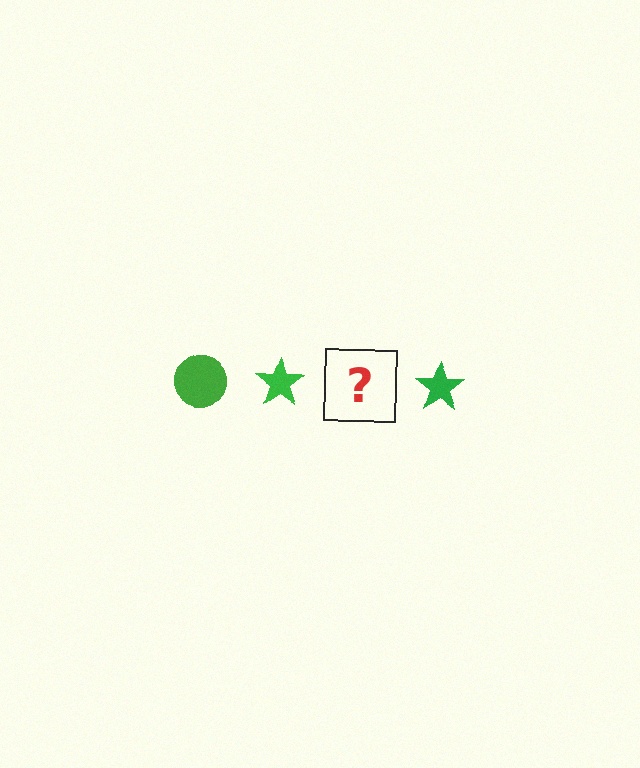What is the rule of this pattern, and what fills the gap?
The rule is that the pattern cycles through circle, star shapes in green. The gap should be filled with a green circle.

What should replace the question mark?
The question mark should be replaced with a green circle.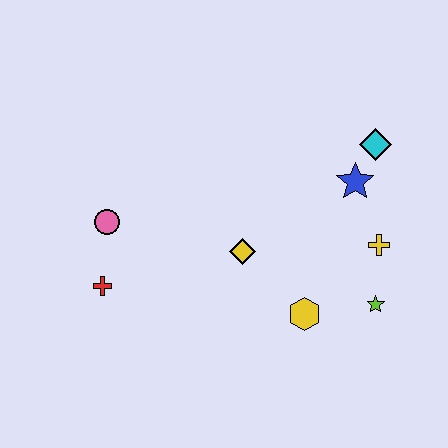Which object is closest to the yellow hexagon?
The lime star is closest to the yellow hexagon.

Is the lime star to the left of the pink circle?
No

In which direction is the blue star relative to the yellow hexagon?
The blue star is above the yellow hexagon.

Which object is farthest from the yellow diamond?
The cyan diamond is farthest from the yellow diamond.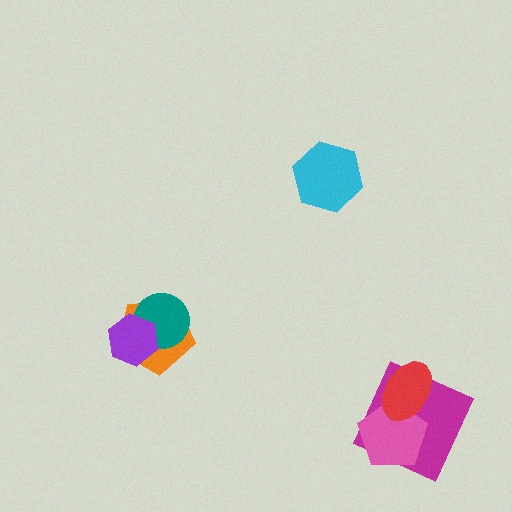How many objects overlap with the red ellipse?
2 objects overlap with the red ellipse.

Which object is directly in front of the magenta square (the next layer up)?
The pink pentagon is directly in front of the magenta square.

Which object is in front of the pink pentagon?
The red ellipse is in front of the pink pentagon.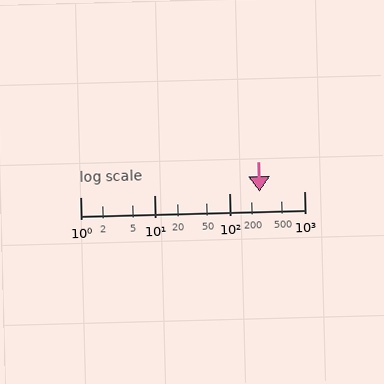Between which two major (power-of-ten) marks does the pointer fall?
The pointer is between 100 and 1000.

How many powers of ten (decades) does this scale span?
The scale spans 3 decades, from 1 to 1000.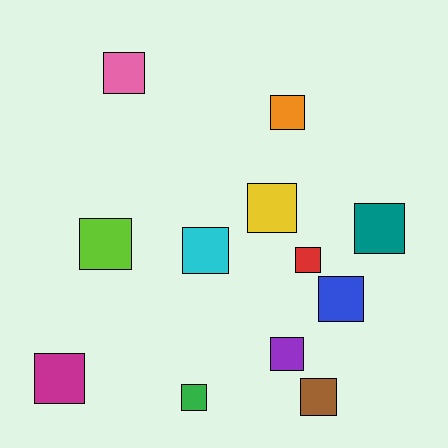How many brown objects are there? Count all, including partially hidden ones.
There is 1 brown object.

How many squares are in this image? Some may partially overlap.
There are 12 squares.